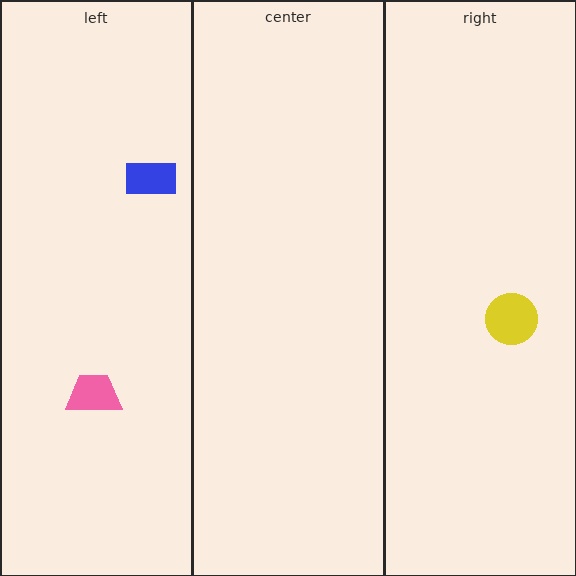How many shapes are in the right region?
1.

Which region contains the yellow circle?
The right region.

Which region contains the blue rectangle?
The left region.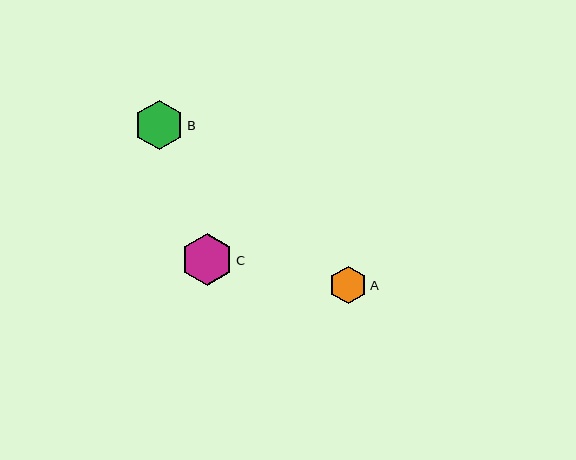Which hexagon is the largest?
Hexagon C is the largest with a size of approximately 51 pixels.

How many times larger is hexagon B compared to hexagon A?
Hexagon B is approximately 1.3 times the size of hexagon A.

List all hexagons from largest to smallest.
From largest to smallest: C, B, A.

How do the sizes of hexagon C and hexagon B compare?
Hexagon C and hexagon B are approximately the same size.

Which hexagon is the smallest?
Hexagon A is the smallest with a size of approximately 38 pixels.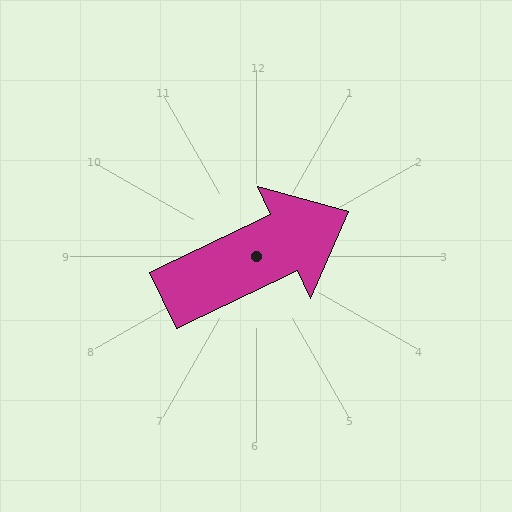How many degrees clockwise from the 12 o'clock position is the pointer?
Approximately 64 degrees.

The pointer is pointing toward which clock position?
Roughly 2 o'clock.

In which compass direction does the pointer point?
Northeast.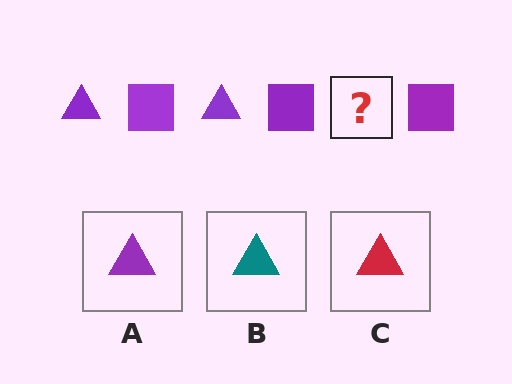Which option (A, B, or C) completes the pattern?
A.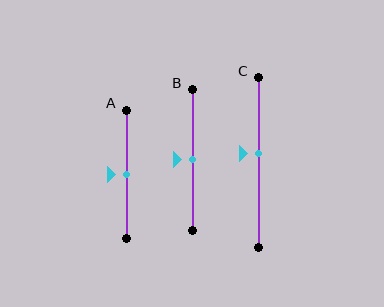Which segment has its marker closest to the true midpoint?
Segment A has its marker closest to the true midpoint.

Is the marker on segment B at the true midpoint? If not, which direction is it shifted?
Yes, the marker on segment B is at the true midpoint.